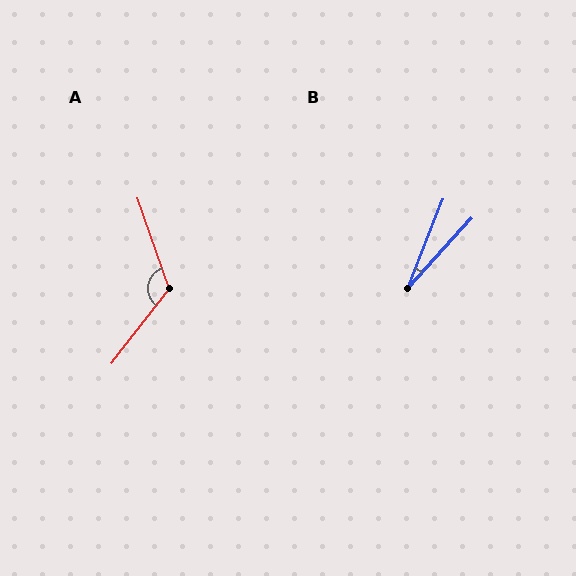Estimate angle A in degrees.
Approximately 123 degrees.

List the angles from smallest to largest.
B (21°), A (123°).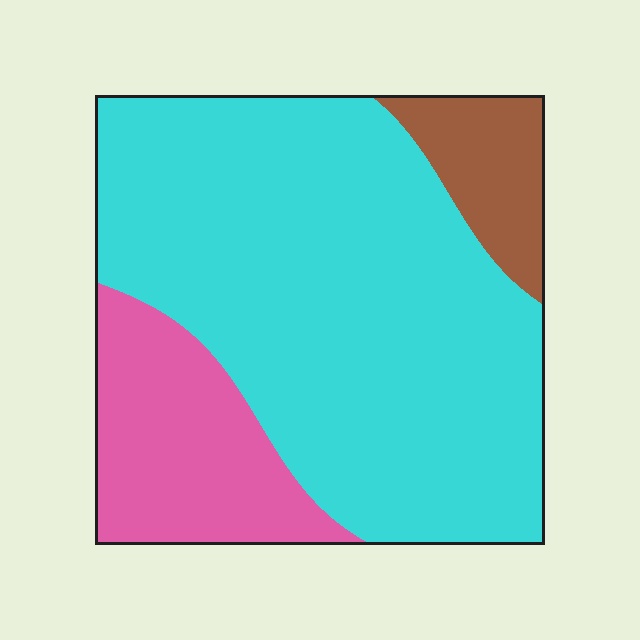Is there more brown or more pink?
Pink.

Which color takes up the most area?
Cyan, at roughly 70%.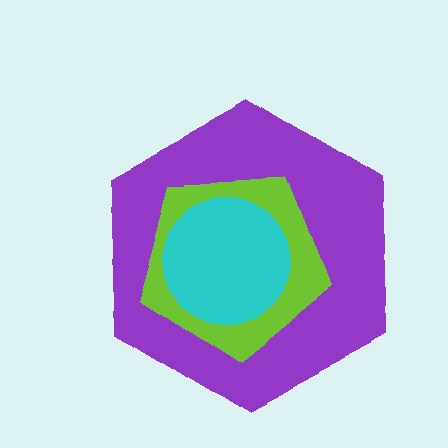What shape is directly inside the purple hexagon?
The lime pentagon.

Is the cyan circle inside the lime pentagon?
Yes.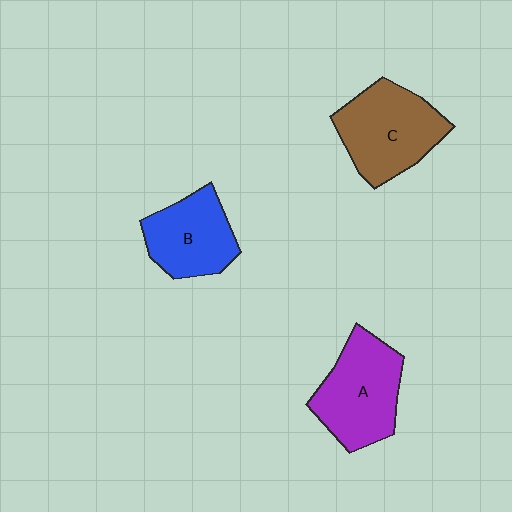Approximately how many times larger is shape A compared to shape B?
Approximately 1.2 times.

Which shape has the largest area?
Shape C (brown).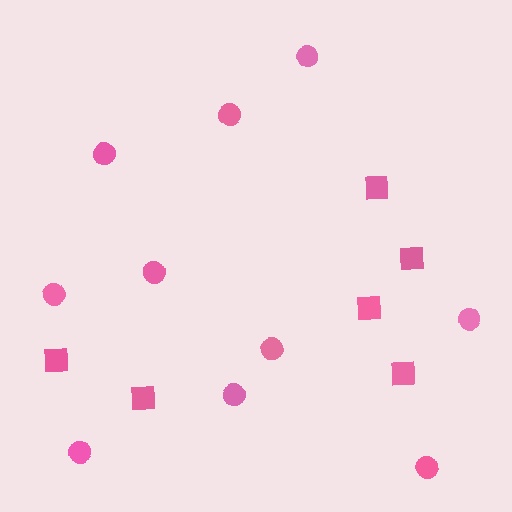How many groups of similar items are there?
There are 2 groups: one group of squares (6) and one group of circles (10).